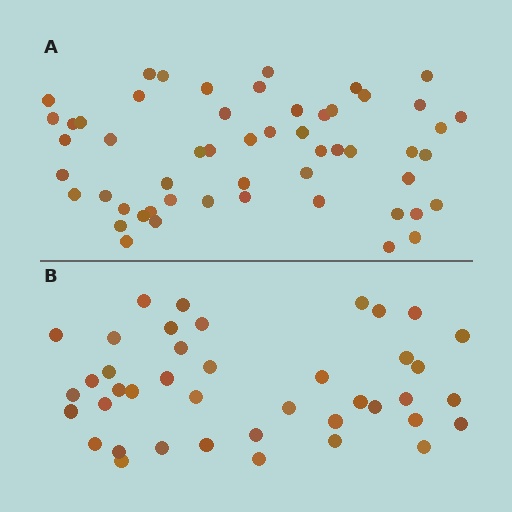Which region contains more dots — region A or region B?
Region A (the top region) has more dots.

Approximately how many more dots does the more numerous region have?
Region A has approximately 15 more dots than region B.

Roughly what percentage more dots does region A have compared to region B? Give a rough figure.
About 30% more.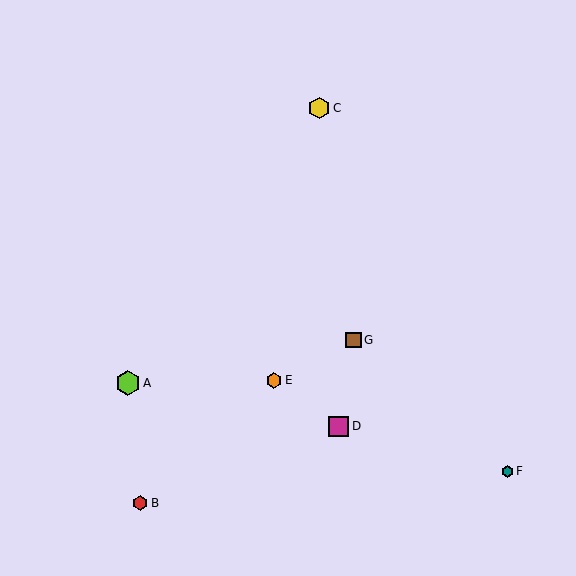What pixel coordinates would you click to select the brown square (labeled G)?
Click at (354, 340) to select the brown square G.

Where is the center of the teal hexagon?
The center of the teal hexagon is at (507, 471).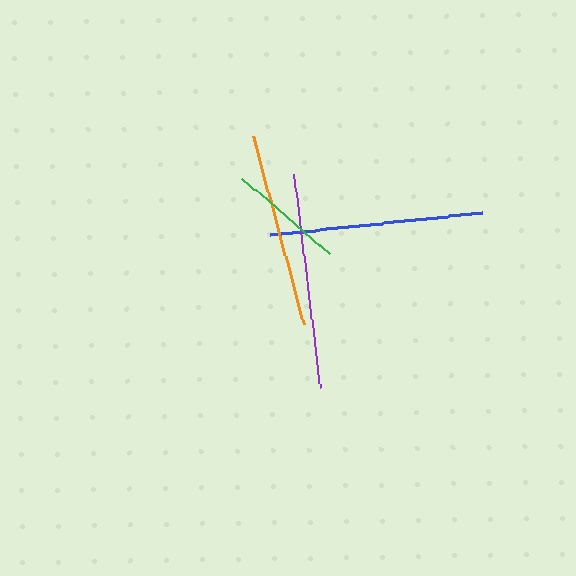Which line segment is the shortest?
The green line is the shortest at approximately 116 pixels.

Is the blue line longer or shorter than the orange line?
The blue line is longer than the orange line.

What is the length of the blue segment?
The blue segment is approximately 213 pixels long.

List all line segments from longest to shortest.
From longest to shortest: purple, blue, orange, green.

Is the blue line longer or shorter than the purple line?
The purple line is longer than the blue line.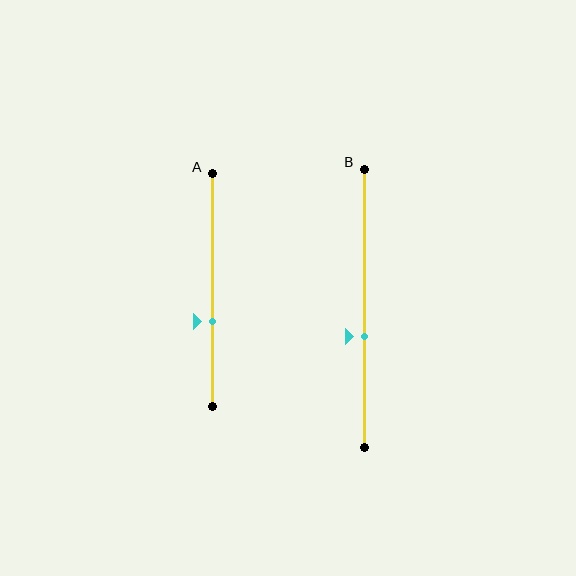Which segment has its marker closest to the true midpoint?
Segment B has its marker closest to the true midpoint.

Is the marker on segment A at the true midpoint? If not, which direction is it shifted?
No, the marker on segment A is shifted downward by about 13% of the segment length.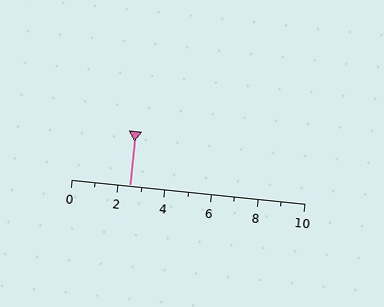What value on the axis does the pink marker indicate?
The marker indicates approximately 2.5.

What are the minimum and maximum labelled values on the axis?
The axis runs from 0 to 10.